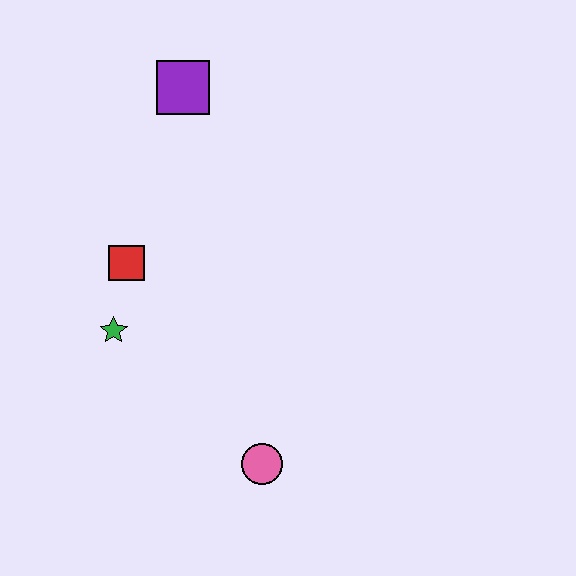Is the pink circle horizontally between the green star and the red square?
No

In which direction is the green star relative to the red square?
The green star is below the red square.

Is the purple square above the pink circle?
Yes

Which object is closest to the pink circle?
The green star is closest to the pink circle.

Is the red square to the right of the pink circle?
No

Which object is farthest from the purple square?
The pink circle is farthest from the purple square.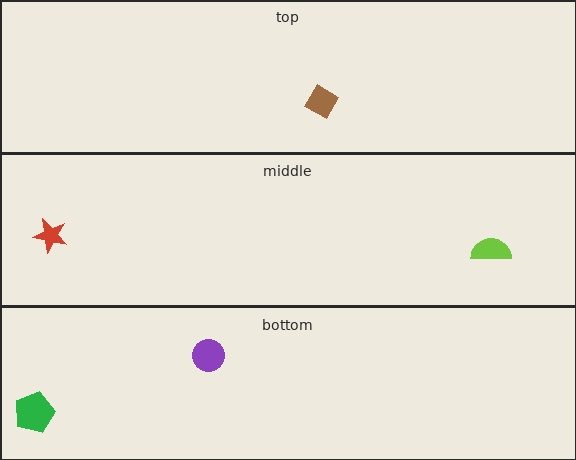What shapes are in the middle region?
The red star, the lime semicircle.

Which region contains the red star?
The middle region.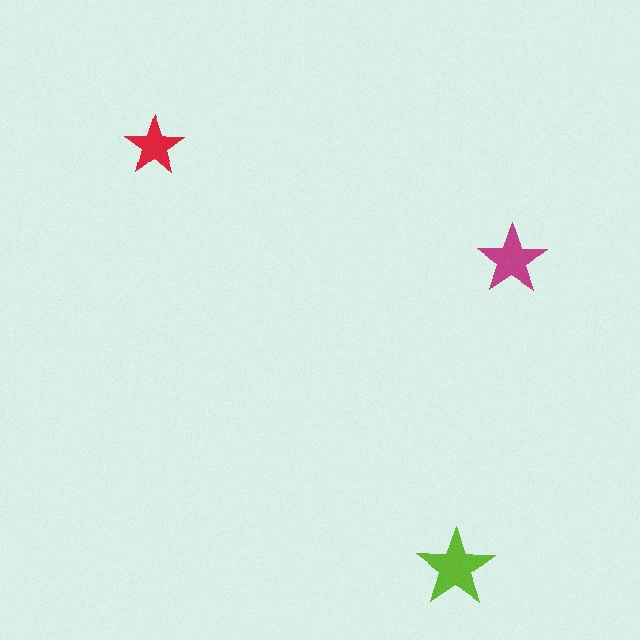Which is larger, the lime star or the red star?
The lime one.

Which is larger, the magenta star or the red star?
The magenta one.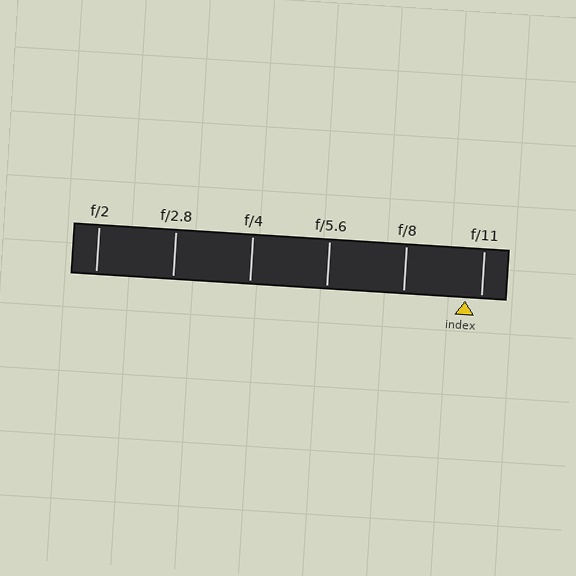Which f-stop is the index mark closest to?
The index mark is closest to f/11.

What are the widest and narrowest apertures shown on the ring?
The widest aperture shown is f/2 and the narrowest is f/11.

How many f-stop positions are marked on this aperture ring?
There are 6 f-stop positions marked.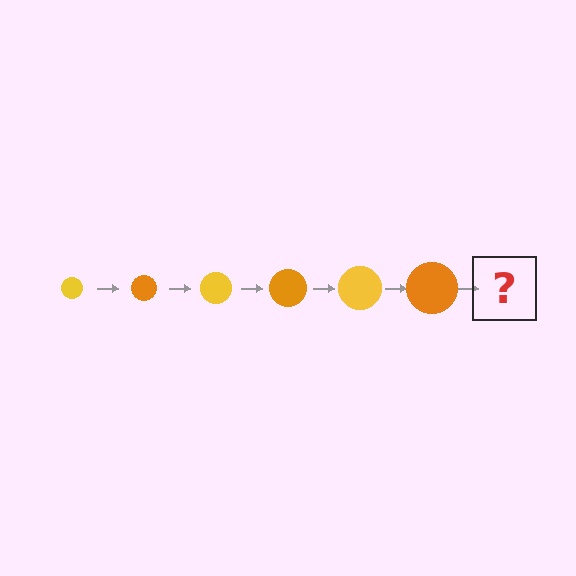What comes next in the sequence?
The next element should be a yellow circle, larger than the previous one.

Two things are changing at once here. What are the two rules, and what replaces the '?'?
The two rules are that the circle grows larger each step and the color cycles through yellow and orange. The '?' should be a yellow circle, larger than the previous one.